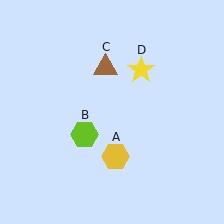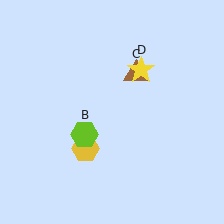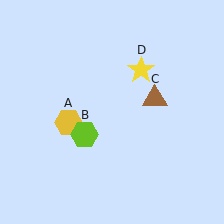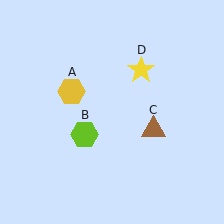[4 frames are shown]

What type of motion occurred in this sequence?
The yellow hexagon (object A), brown triangle (object C) rotated clockwise around the center of the scene.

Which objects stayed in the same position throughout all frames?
Lime hexagon (object B) and yellow star (object D) remained stationary.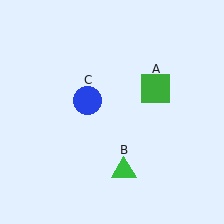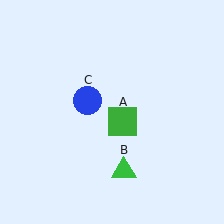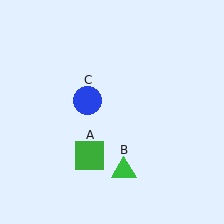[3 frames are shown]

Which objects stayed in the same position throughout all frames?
Green triangle (object B) and blue circle (object C) remained stationary.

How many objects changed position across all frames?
1 object changed position: green square (object A).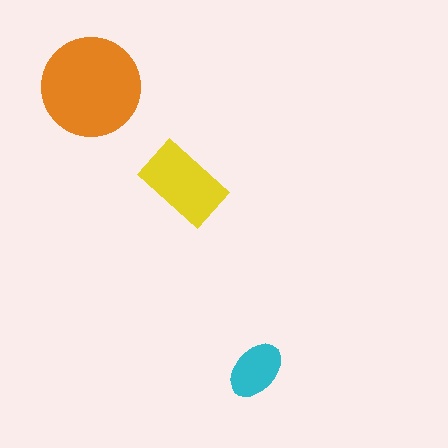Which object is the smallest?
The cyan ellipse.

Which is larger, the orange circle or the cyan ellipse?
The orange circle.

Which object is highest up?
The orange circle is topmost.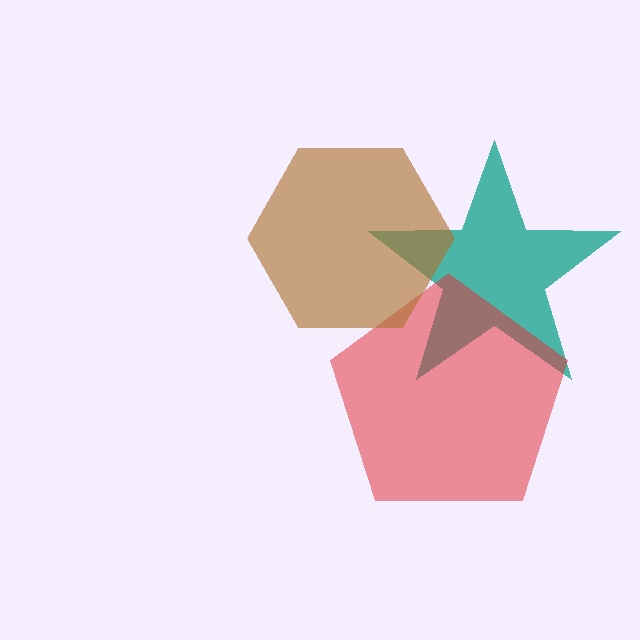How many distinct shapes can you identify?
There are 3 distinct shapes: a teal star, a red pentagon, a brown hexagon.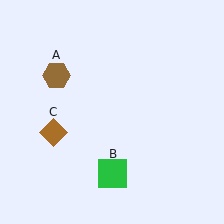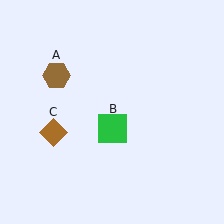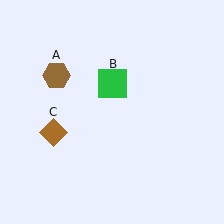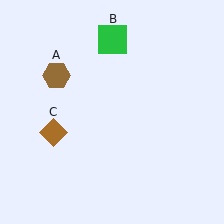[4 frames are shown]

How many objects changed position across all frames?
1 object changed position: green square (object B).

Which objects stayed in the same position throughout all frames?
Brown hexagon (object A) and brown diamond (object C) remained stationary.